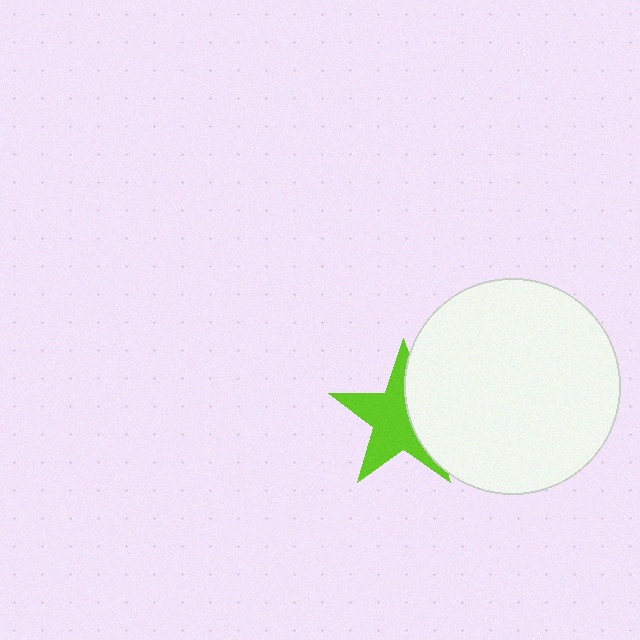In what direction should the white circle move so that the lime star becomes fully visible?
The white circle should move right. That is the shortest direction to clear the overlap and leave the lime star fully visible.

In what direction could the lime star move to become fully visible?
The lime star could move left. That would shift it out from behind the white circle entirely.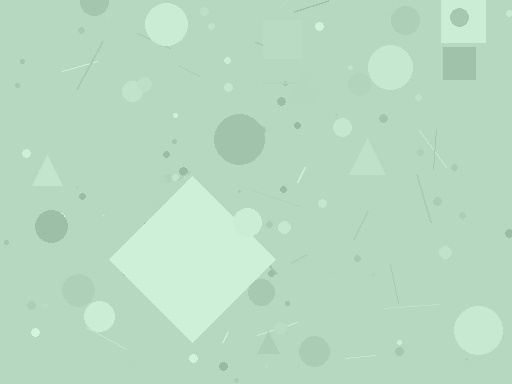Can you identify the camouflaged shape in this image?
The camouflaged shape is a diamond.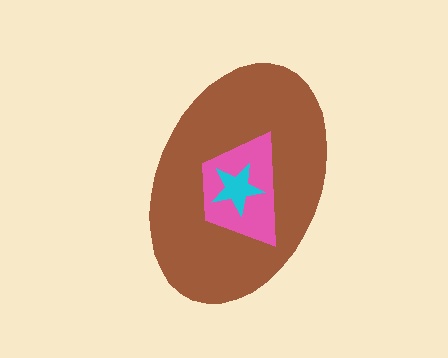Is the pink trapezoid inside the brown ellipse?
Yes.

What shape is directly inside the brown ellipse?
The pink trapezoid.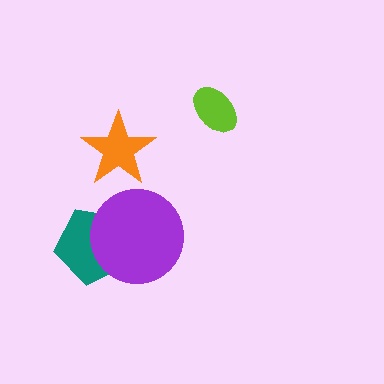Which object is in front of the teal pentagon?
The purple circle is in front of the teal pentagon.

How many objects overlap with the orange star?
0 objects overlap with the orange star.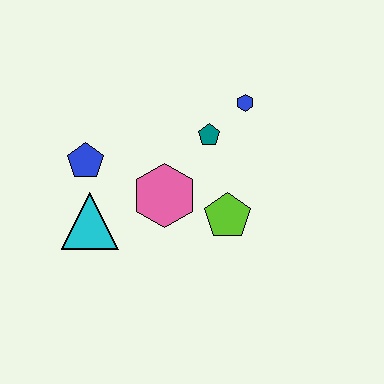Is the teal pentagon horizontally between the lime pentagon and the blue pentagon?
Yes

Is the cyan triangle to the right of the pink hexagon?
No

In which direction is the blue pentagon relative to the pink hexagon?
The blue pentagon is to the left of the pink hexagon.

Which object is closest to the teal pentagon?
The blue hexagon is closest to the teal pentagon.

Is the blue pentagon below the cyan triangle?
No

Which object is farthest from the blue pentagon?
The blue hexagon is farthest from the blue pentagon.